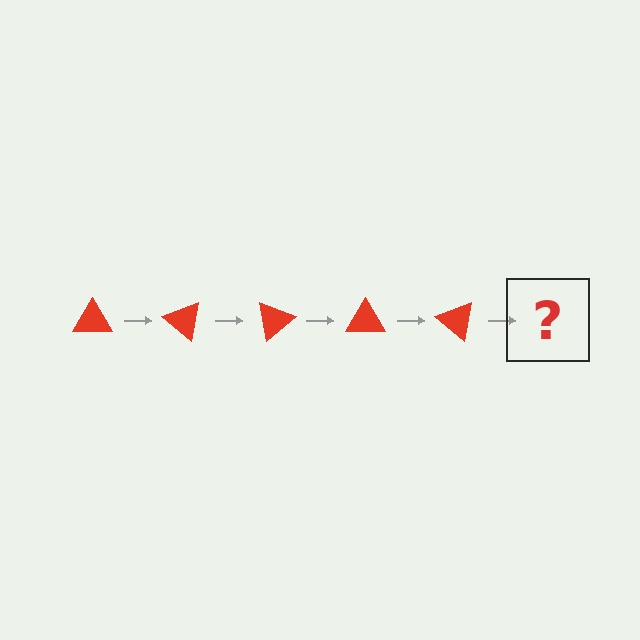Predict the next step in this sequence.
The next step is a red triangle rotated 200 degrees.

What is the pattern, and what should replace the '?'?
The pattern is that the triangle rotates 40 degrees each step. The '?' should be a red triangle rotated 200 degrees.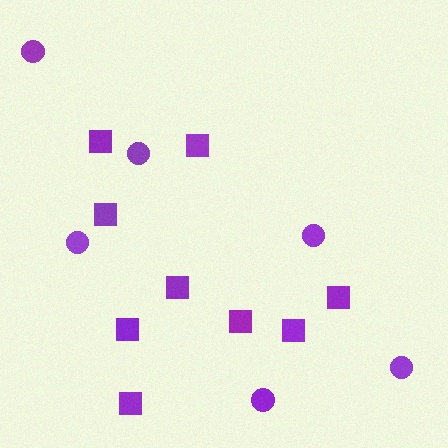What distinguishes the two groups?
There are 2 groups: one group of squares (9) and one group of circles (6).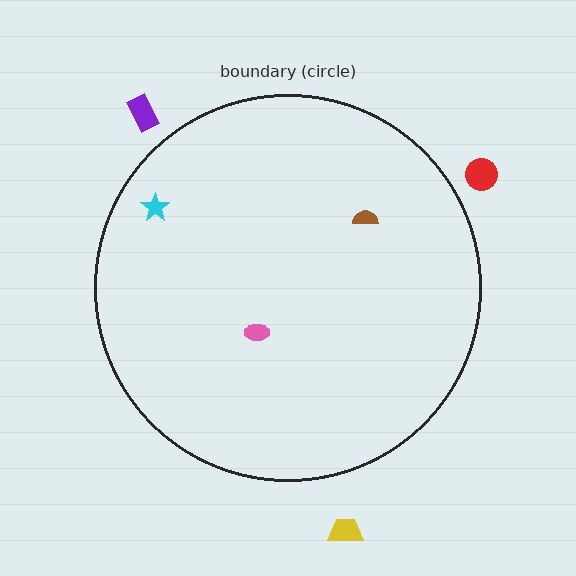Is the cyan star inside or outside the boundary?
Inside.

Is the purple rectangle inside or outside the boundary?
Outside.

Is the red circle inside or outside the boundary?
Outside.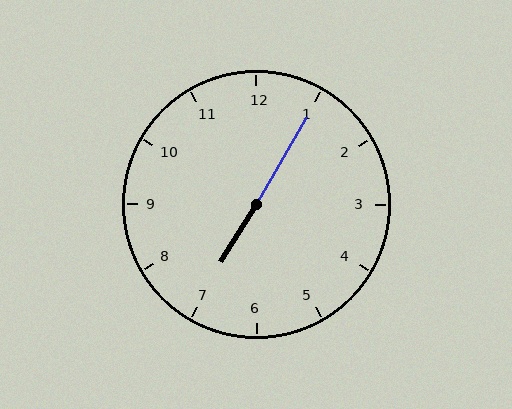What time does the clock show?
7:05.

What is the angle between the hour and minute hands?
Approximately 178 degrees.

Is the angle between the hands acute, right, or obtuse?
It is obtuse.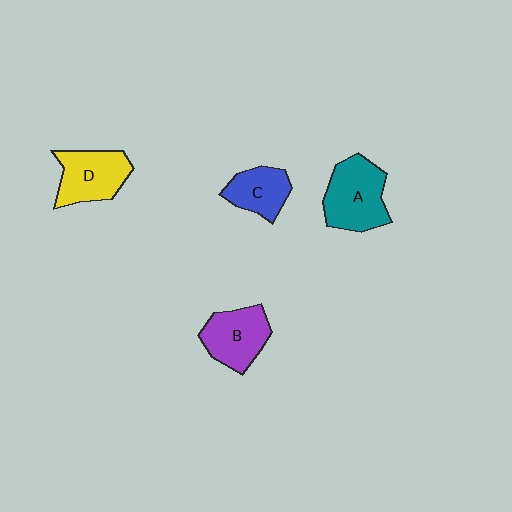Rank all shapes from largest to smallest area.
From largest to smallest: A (teal), D (yellow), B (purple), C (blue).